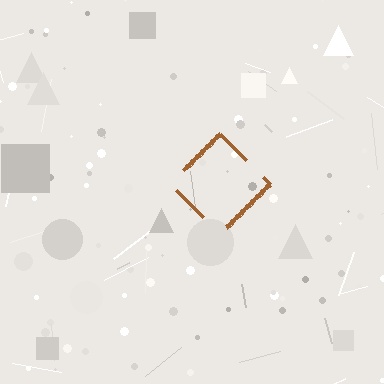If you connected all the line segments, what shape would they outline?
They would outline a diamond.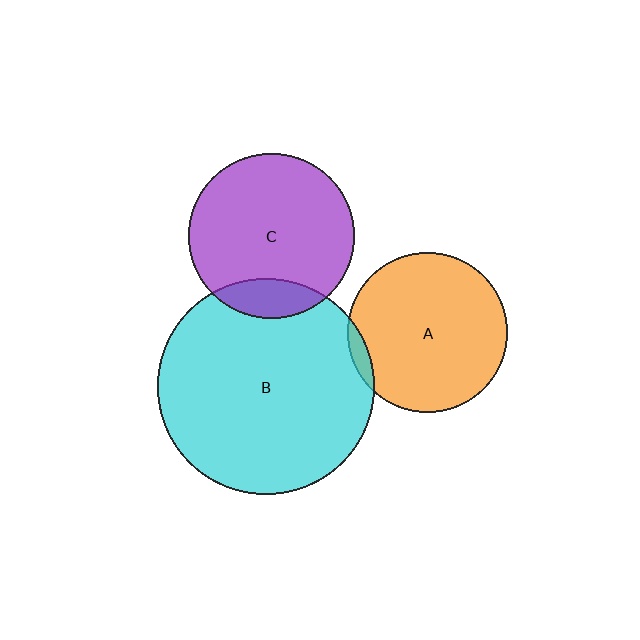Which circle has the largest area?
Circle B (cyan).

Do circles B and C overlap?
Yes.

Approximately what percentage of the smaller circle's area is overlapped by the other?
Approximately 15%.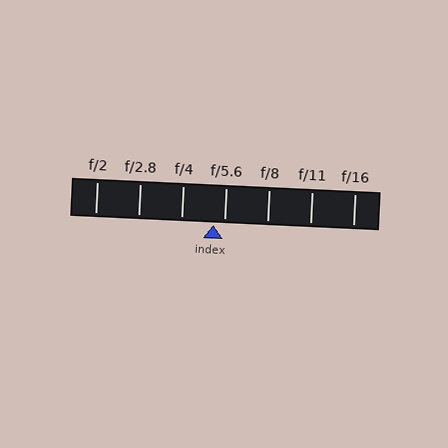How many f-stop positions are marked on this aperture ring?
There are 7 f-stop positions marked.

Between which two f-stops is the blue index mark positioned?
The index mark is between f/4 and f/5.6.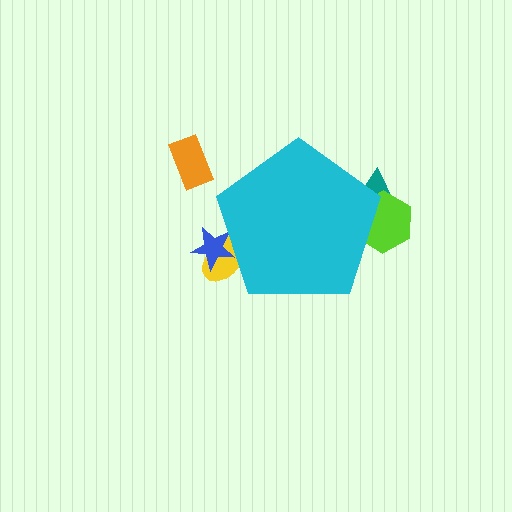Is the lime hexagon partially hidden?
Yes, the lime hexagon is partially hidden behind the cyan pentagon.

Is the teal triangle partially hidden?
Yes, the teal triangle is partially hidden behind the cyan pentagon.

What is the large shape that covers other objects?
A cyan pentagon.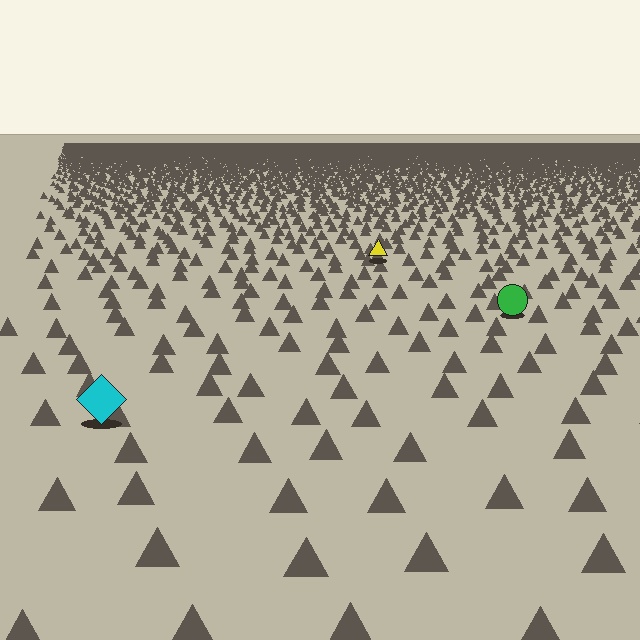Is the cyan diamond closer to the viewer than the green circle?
Yes. The cyan diamond is closer — you can tell from the texture gradient: the ground texture is coarser near it.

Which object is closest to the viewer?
The cyan diamond is closest. The texture marks near it are larger and more spread out.